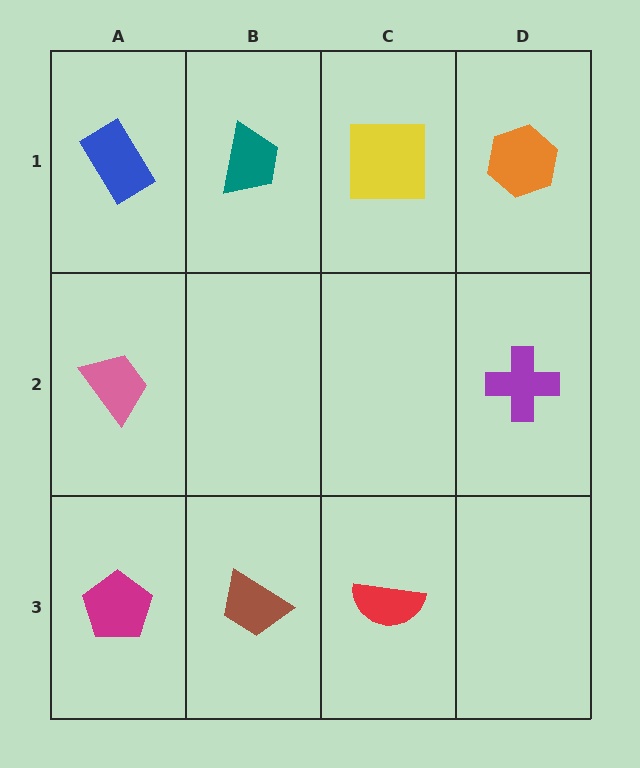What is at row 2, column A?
A pink trapezoid.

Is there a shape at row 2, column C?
No, that cell is empty.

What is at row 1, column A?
A blue rectangle.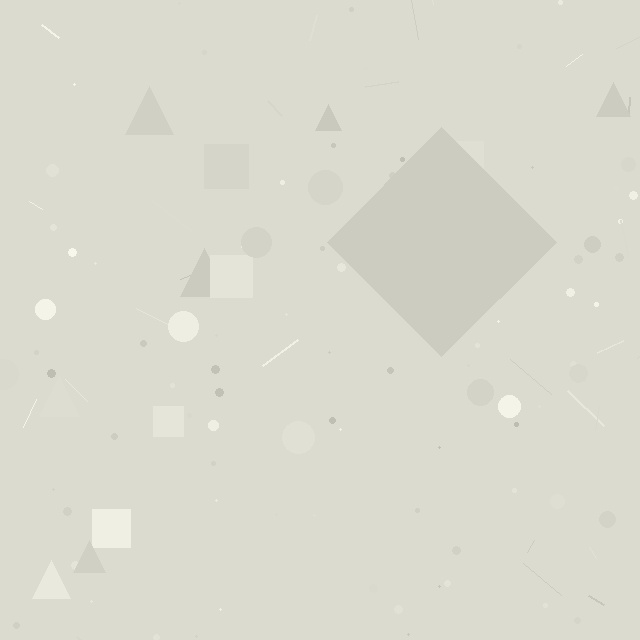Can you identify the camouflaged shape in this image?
The camouflaged shape is a diamond.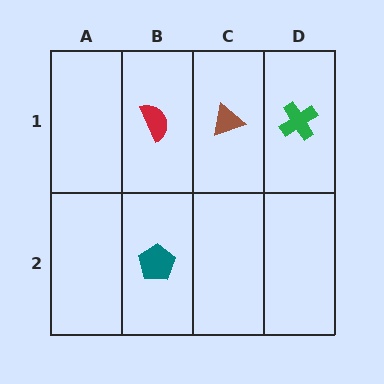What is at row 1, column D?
A green cross.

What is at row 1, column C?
A brown triangle.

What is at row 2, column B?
A teal pentagon.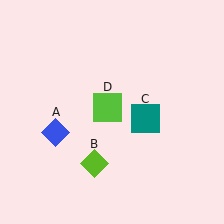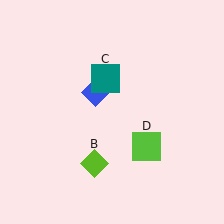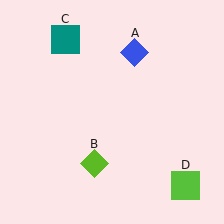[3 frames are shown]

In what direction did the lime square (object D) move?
The lime square (object D) moved down and to the right.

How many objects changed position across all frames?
3 objects changed position: blue diamond (object A), teal square (object C), lime square (object D).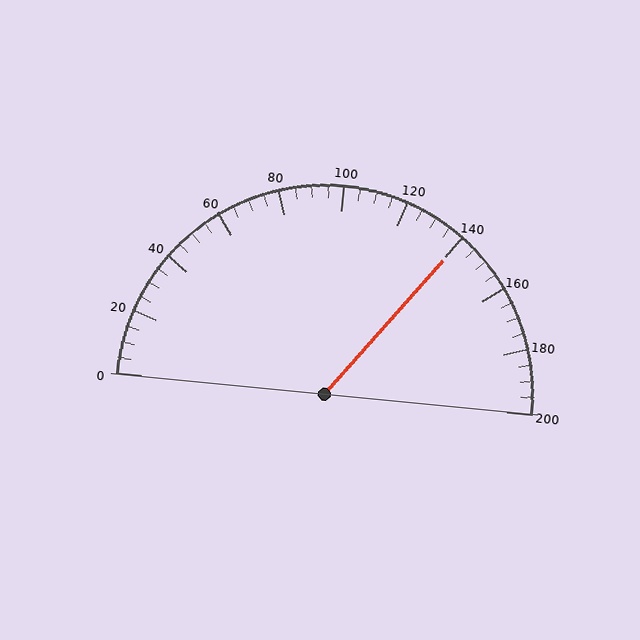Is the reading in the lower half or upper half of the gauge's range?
The reading is in the upper half of the range (0 to 200).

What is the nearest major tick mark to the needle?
The nearest major tick mark is 140.